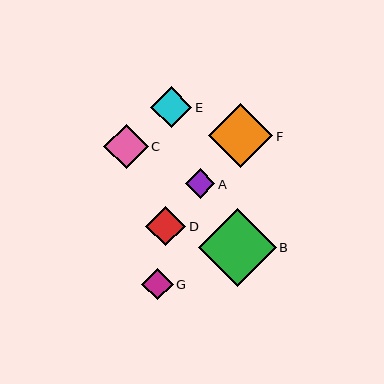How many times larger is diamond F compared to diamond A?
Diamond F is approximately 2.2 times the size of diamond A.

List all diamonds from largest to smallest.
From largest to smallest: B, F, C, E, D, G, A.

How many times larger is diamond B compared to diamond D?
Diamond B is approximately 2.0 times the size of diamond D.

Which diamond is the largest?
Diamond B is the largest with a size of approximately 78 pixels.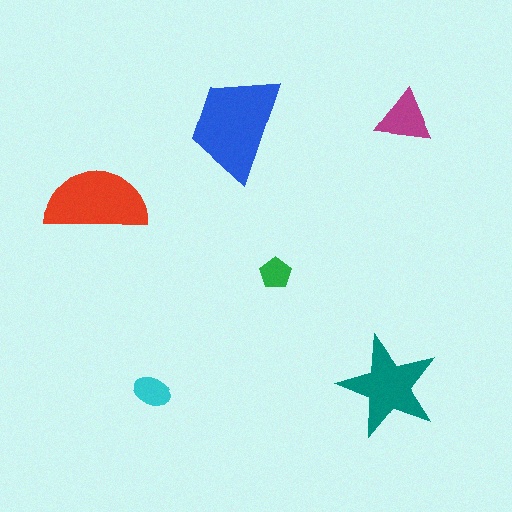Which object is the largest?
The blue trapezoid.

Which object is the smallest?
The green pentagon.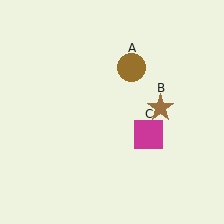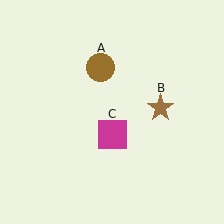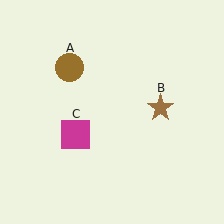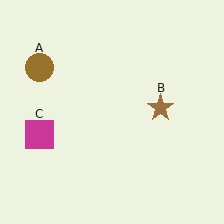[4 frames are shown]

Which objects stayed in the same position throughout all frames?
Brown star (object B) remained stationary.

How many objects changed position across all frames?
2 objects changed position: brown circle (object A), magenta square (object C).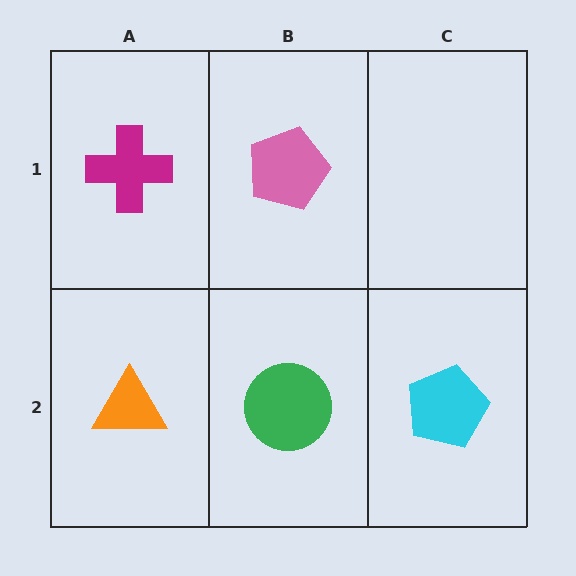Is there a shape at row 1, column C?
No, that cell is empty.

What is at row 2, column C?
A cyan pentagon.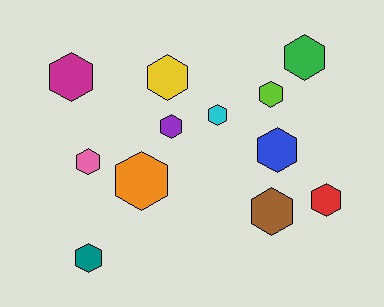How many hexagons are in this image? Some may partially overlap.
There are 12 hexagons.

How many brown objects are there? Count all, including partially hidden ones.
There is 1 brown object.